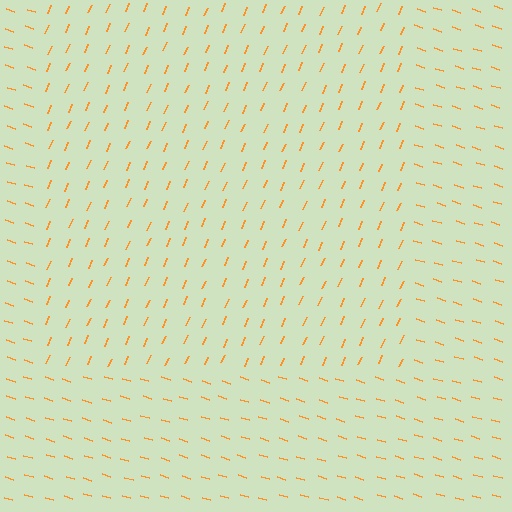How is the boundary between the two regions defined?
The boundary is defined purely by a change in line orientation (approximately 84 degrees difference). All lines are the same color and thickness.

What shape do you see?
I see a rectangle.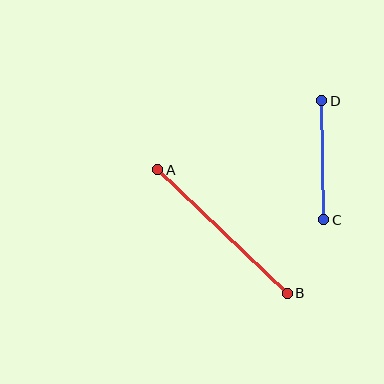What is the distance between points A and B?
The distance is approximately 179 pixels.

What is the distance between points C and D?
The distance is approximately 119 pixels.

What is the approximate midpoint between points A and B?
The midpoint is at approximately (223, 231) pixels.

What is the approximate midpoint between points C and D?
The midpoint is at approximately (323, 160) pixels.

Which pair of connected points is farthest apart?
Points A and B are farthest apart.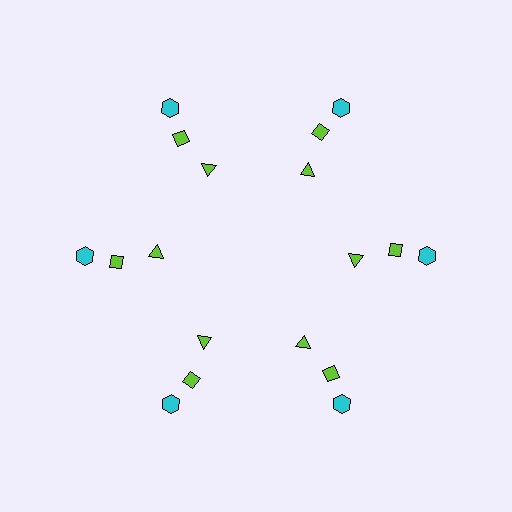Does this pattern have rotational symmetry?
Yes, this pattern has 6-fold rotational symmetry. It looks the same after rotating 60 degrees around the center.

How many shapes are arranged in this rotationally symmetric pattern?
There are 18 shapes, arranged in 6 groups of 3.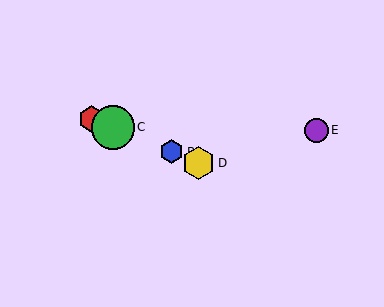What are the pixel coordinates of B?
Object B is at (172, 152).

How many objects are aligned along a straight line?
4 objects (A, B, C, D) are aligned along a straight line.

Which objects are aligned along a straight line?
Objects A, B, C, D are aligned along a straight line.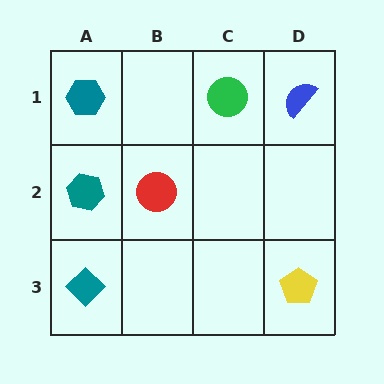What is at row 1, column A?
A teal hexagon.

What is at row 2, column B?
A red circle.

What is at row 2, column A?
A teal hexagon.